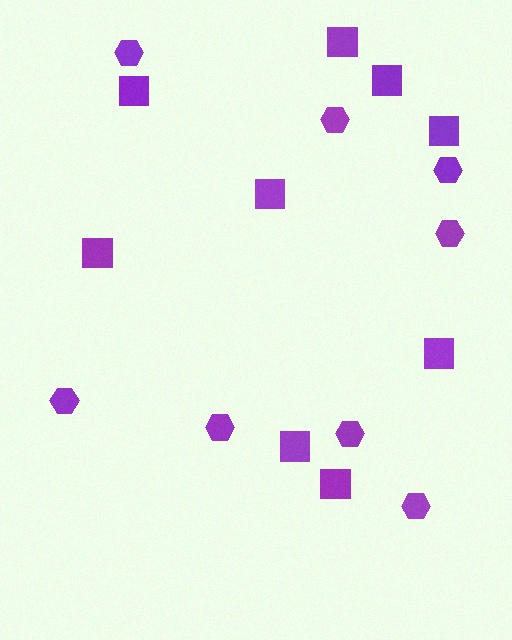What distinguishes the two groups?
There are 2 groups: one group of squares (9) and one group of hexagons (8).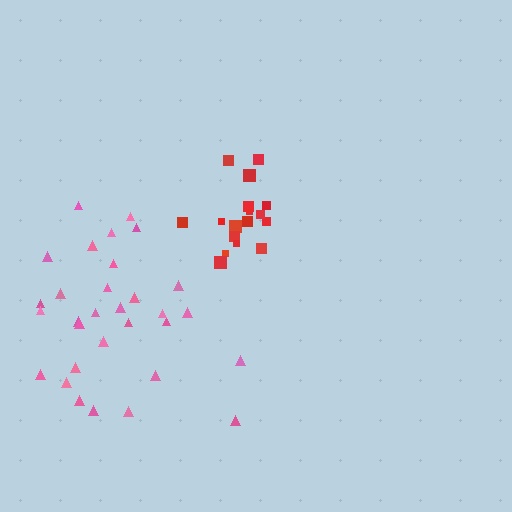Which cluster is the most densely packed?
Red.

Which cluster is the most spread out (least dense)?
Pink.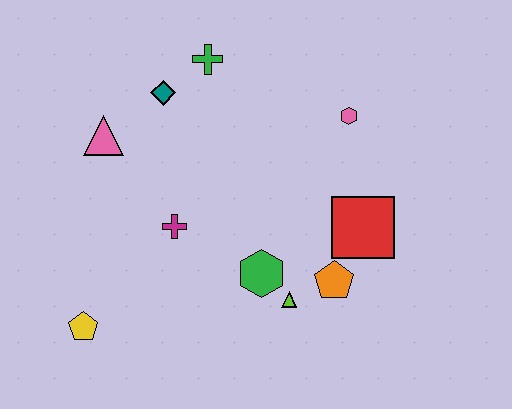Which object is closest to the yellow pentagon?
The magenta cross is closest to the yellow pentagon.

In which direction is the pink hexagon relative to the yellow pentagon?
The pink hexagon is to the right of the yellow pentagon.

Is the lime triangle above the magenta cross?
No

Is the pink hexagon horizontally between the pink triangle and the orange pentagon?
No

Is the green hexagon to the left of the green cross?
No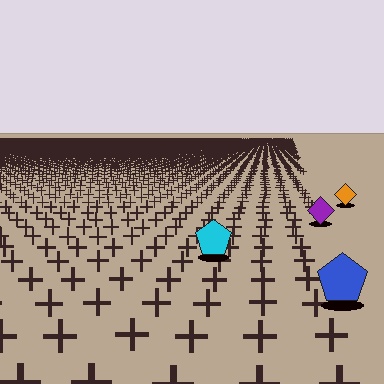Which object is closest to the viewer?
The blue pentagon is closest. The texture marks near it are larger and more spread out.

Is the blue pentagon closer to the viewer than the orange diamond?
Yes. The blue pentagon is closer — you can tell from the texture gradient: the ground texture is coarser near it.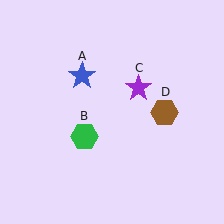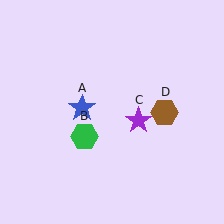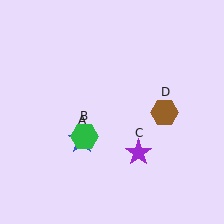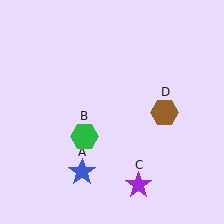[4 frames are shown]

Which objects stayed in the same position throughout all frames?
Green hexagon (object B) and brown hexagon (object D) remained stationary.